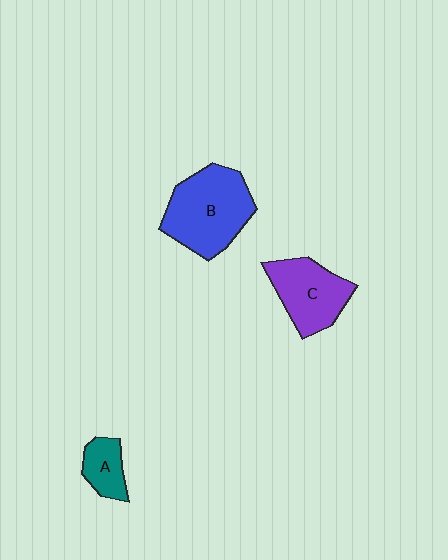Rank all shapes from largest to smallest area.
From largest to smallest: B (blue), C (purple), A (teal).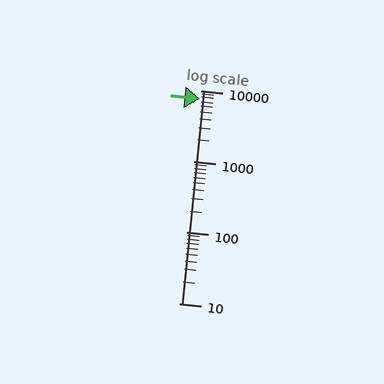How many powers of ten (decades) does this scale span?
The scale spans 3 decades, from 10 to 10000.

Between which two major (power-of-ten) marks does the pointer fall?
The pointer is between 1000 and 10000.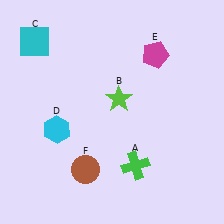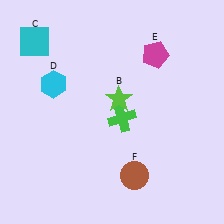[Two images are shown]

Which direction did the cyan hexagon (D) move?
The cyan hexagon (D) moved up.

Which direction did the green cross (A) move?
The green cross (A) moved up.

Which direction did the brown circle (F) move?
The brown circle (F) moved right.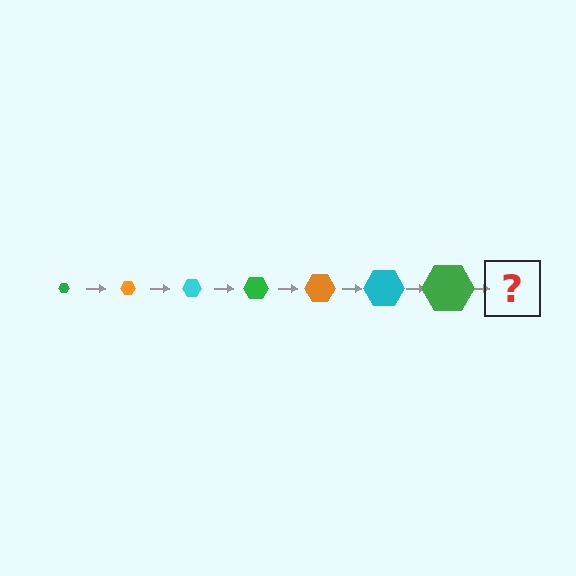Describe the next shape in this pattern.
It should be an orange hexagon, larger than the previous one.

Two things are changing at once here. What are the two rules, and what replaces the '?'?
The two rules are that the hexagon grows larger each step and the color cycles through green, orange, and cyan. The '?' should be an orange hexagon, larger than the previous one.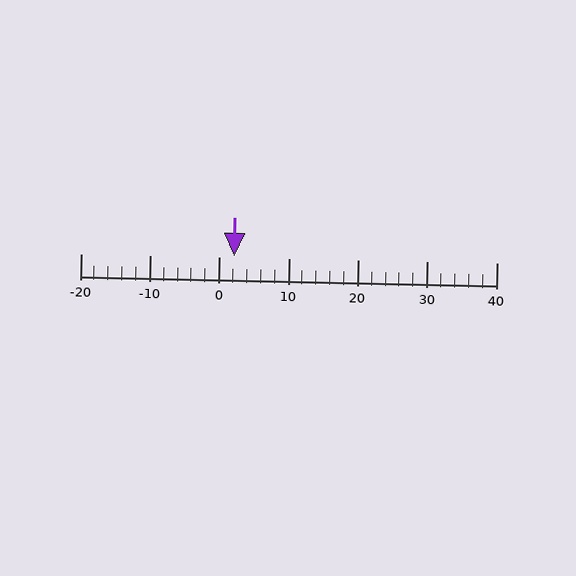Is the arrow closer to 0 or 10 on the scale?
The arrow is closer to 0.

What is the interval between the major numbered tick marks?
The major tick marks are spaced 10 units apart.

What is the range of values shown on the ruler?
The ruler shows values from -20 to 40.